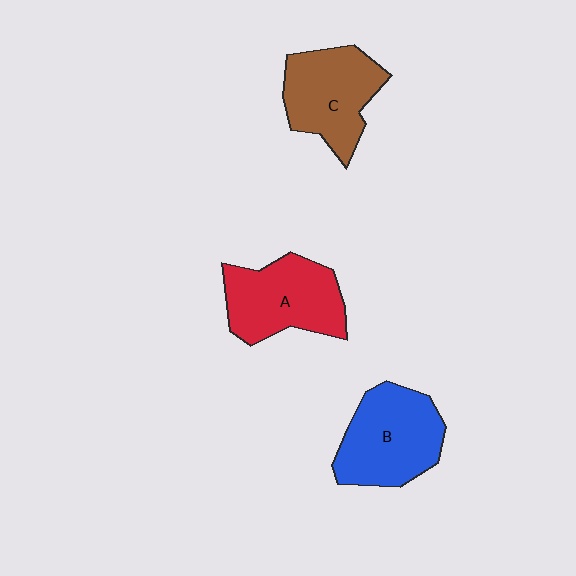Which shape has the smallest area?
Shape C (brown).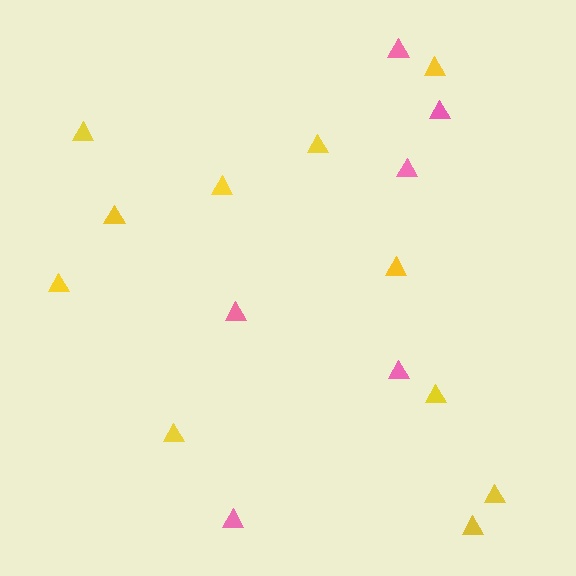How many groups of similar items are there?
There are 2 groups: one group of pink triangles (6) and one group of yellow triangles (11).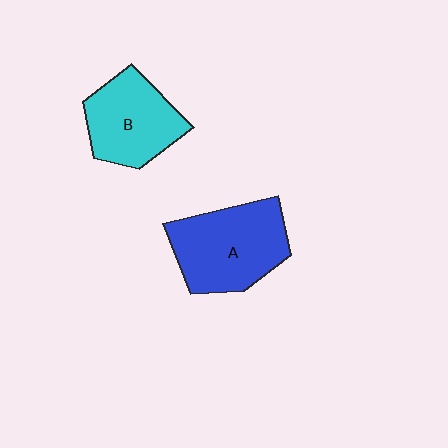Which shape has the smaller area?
Shape B (cyan).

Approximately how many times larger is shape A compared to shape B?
Approximately 1.2 times.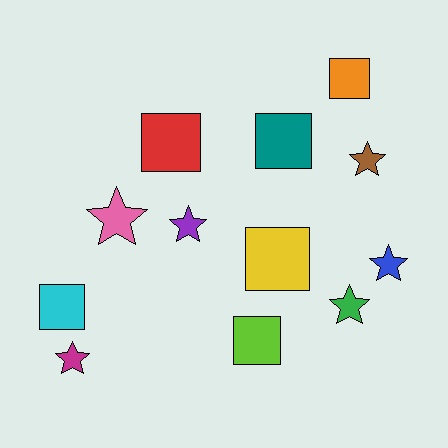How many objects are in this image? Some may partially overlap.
There are 12 objects.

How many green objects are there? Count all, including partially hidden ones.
There is 1 green object.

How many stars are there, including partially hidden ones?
There are 6 stars.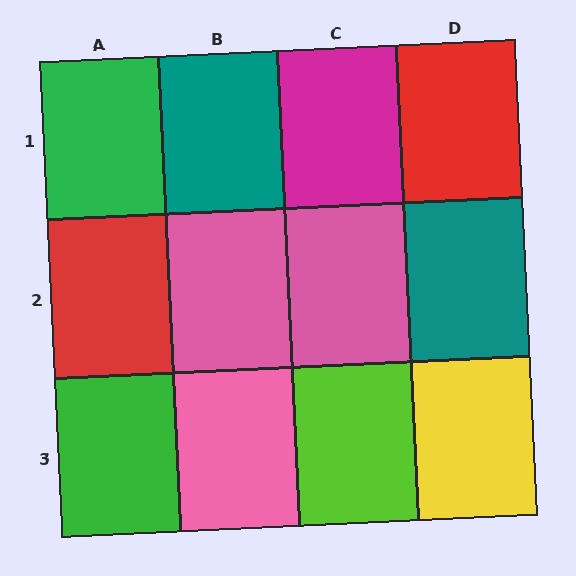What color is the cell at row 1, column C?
Magenta.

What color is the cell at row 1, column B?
Teal.